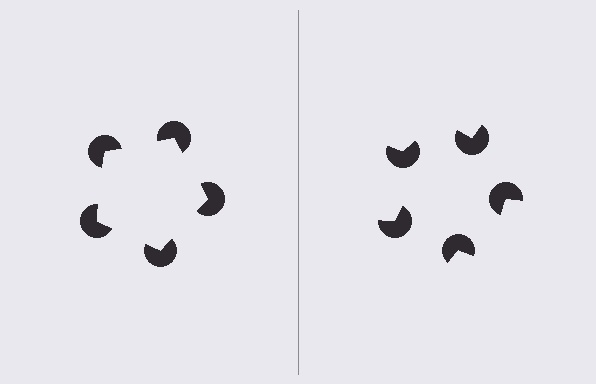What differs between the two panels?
The pac-man discs are positioned identically on both sides; only the wedge orientations differ. On the left they align to a pentagon; on the right they are misaligned.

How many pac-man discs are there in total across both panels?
10 — 5 on each side.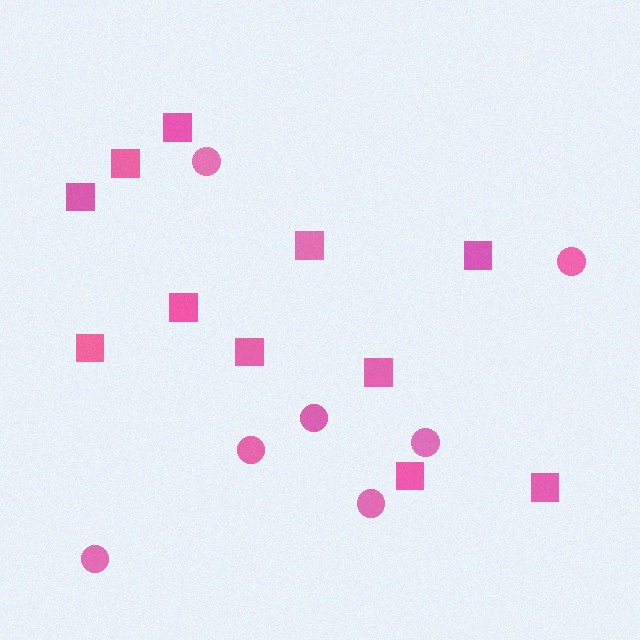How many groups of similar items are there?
There are 2 groups: one group of circles (7) and one group of squares (11).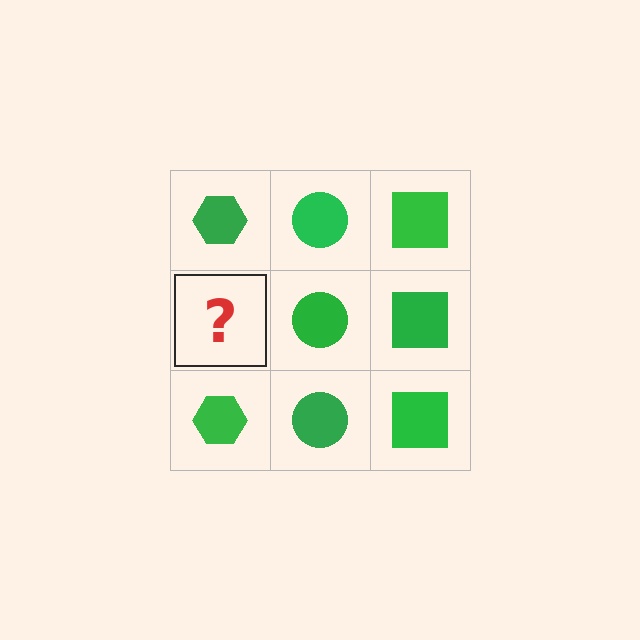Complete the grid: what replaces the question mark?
The question mark should be replaced with a green hexagon.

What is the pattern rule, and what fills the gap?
The rule is that each column has a consistent shape. The gap should be filled with a green hexagon.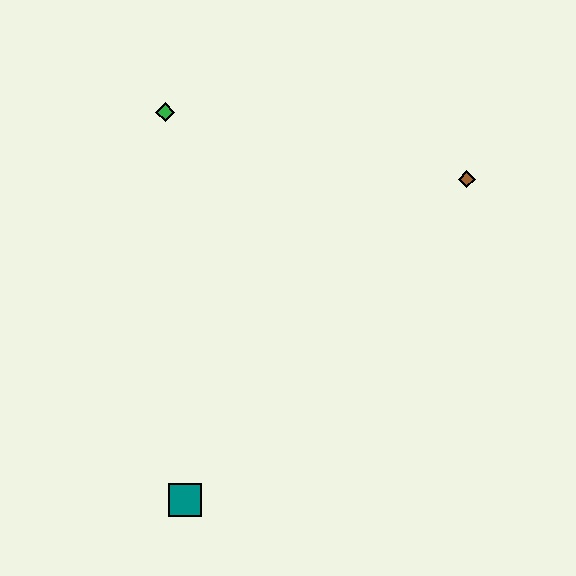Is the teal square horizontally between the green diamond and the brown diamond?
Yes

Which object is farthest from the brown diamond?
The teal square is farthest from the brown diamond.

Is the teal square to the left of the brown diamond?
Yes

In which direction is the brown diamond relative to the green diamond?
The brown diamond is to the right of the green diamond.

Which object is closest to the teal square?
The green diamond is closest to the teal square.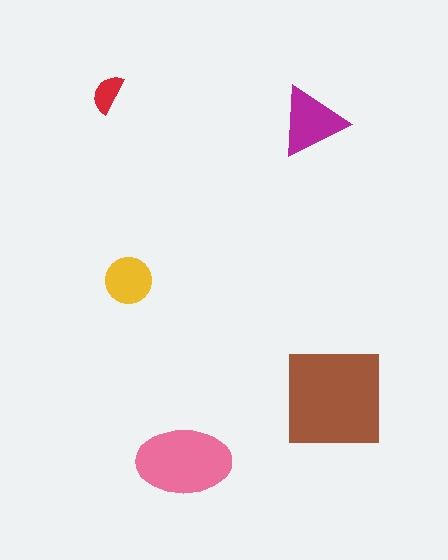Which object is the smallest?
The red semicircle.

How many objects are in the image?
There are 5 objects in the image.